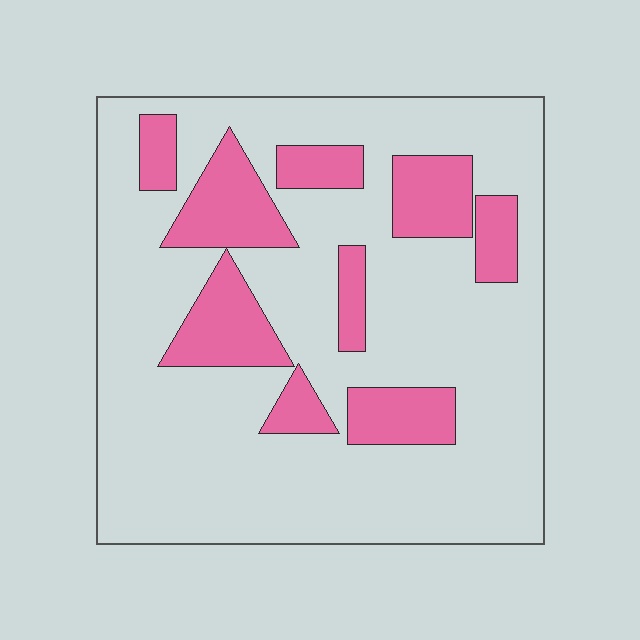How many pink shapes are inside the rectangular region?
9.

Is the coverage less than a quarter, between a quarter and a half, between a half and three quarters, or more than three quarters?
Less than a quarter.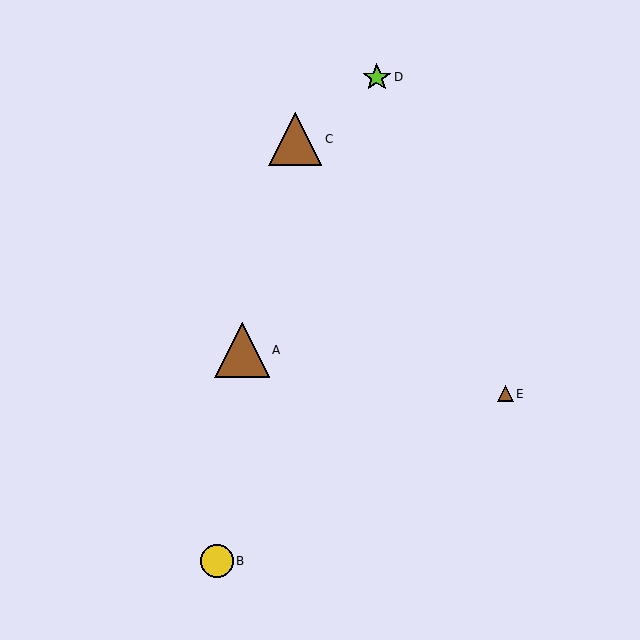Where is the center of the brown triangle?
The center of the brown triangle is at (242, 350).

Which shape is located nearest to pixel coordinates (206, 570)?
The yellow circle (labeled B) at (217, 561) is nearest to that location.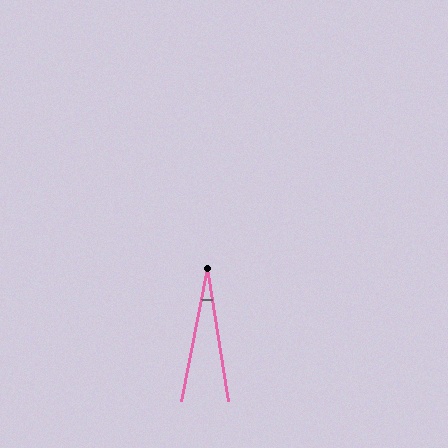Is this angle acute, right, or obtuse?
It is acute.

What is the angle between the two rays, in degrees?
Approximately 20 degrees.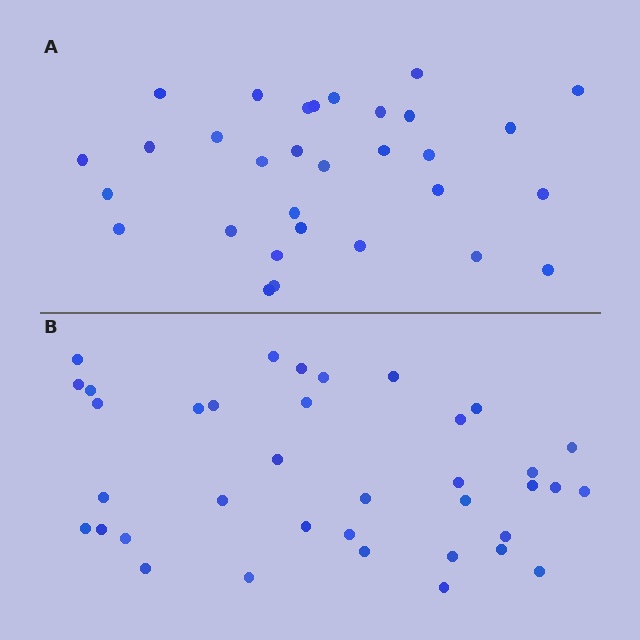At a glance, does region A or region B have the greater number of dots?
Region B (the bottom region) has more dots.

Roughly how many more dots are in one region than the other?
Region B has about 6 more dots than region A.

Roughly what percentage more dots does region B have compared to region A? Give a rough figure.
About 20% more.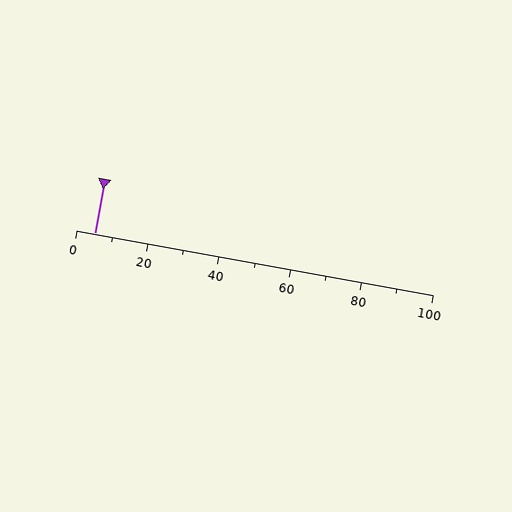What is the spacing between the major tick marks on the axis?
The major ticks are spaced 20 apart.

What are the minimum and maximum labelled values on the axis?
The axis runs from 0 to 100.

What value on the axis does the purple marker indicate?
The marker indicates approximately 5.